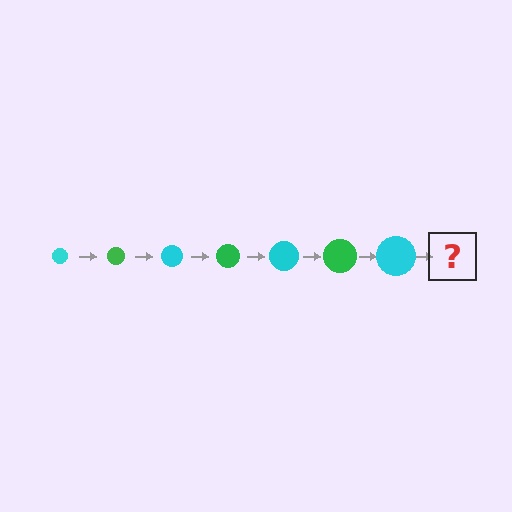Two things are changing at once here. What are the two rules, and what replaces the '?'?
The two rules are that the circle grows larger each step and the color cycles through cyan and green. The '?' should be a green circle, larger than the previous one.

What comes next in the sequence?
The next element should be a green circle, larger than the previous one.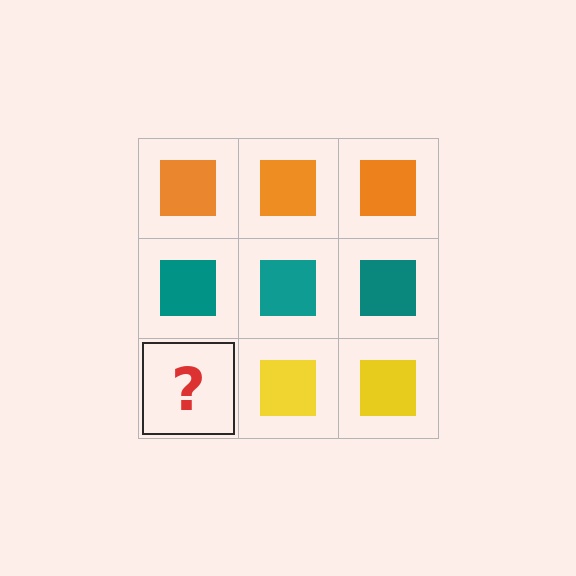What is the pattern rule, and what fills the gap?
The rule is that each row has a consistent color. The gap should be filled with a yellow square.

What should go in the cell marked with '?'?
The missing cell should contain a yellow square.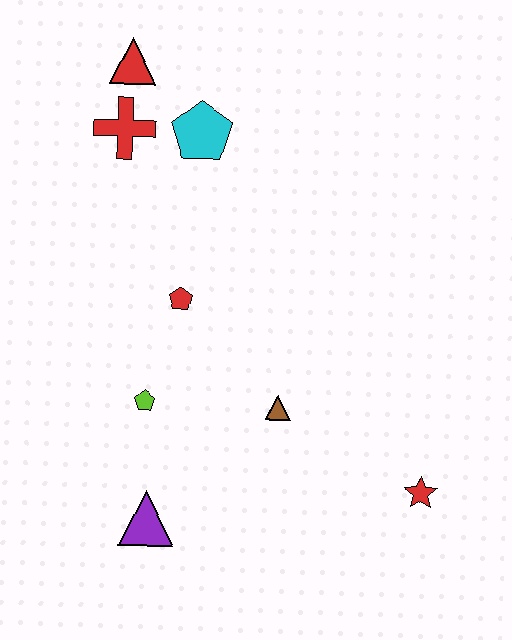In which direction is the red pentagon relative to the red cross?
The red pentagon is below the red cross.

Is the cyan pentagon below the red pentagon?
No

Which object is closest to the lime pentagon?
The red pentagon is closest to the lime pentagon.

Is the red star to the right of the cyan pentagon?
Yes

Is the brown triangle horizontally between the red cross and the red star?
Yes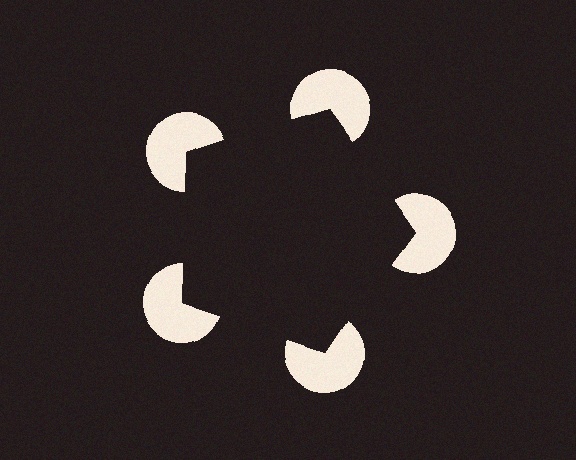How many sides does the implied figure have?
5 sides.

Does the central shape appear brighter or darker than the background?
It typically appears slightly darker than the background, even though no actual brightness change is drawn.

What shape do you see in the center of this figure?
An illusory pentagon — its edges are inferred from the aligned wedge cuts in the pac-man discs, not physically drawn.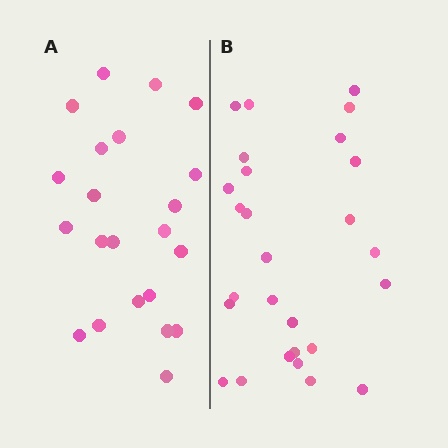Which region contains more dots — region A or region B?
Region B (the right region) has more dots.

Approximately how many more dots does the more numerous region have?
Region B has about 5 more dots than region A.